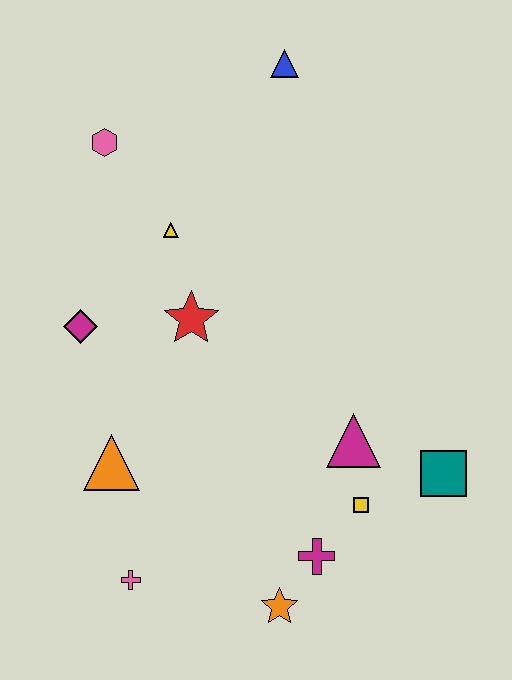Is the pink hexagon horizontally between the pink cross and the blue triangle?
No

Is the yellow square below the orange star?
No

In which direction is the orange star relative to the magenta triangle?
The orange star is below the magenta triangle.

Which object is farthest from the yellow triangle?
The orange star is farthest from the yellow triangle.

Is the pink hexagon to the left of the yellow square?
Yes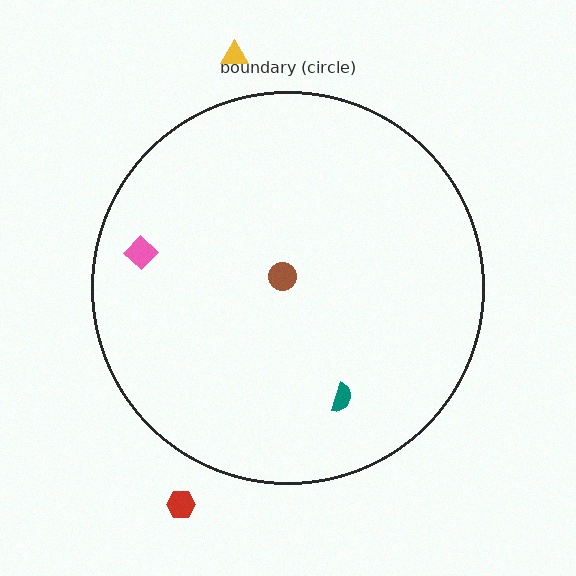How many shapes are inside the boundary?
3 inside, 2 outside.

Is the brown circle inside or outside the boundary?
Inside.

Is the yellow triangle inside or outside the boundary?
Outside.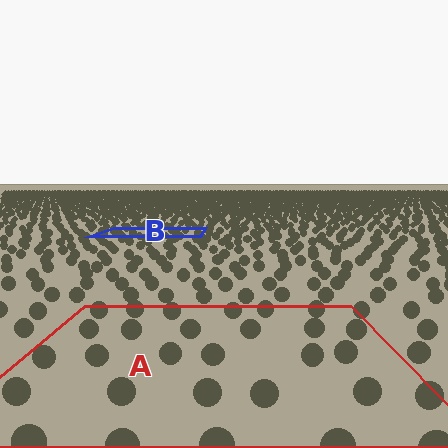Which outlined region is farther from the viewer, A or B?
Region B is farther from the viewer — the texture elements inside it appear smaller and more densely packed.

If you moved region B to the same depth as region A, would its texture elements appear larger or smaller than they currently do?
They would appear larger. At a closer depth, the same texture elements are projected at a bigger on-screen size.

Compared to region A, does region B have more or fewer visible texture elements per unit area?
Region B has more texture elements per unit area — they are packed more densely because it is farther away.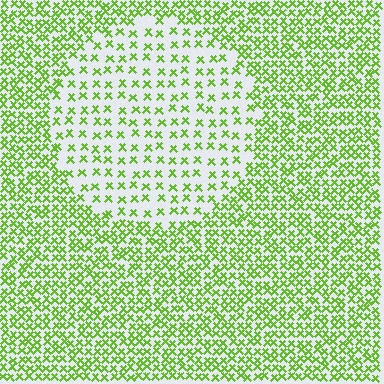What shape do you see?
I see a circle.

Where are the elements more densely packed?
The elements are more densely packed outside the circle boundary.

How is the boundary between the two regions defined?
The boundary is defined by a change in element density (approximately 2.3x ratio). All elements are the same color, size, and shape.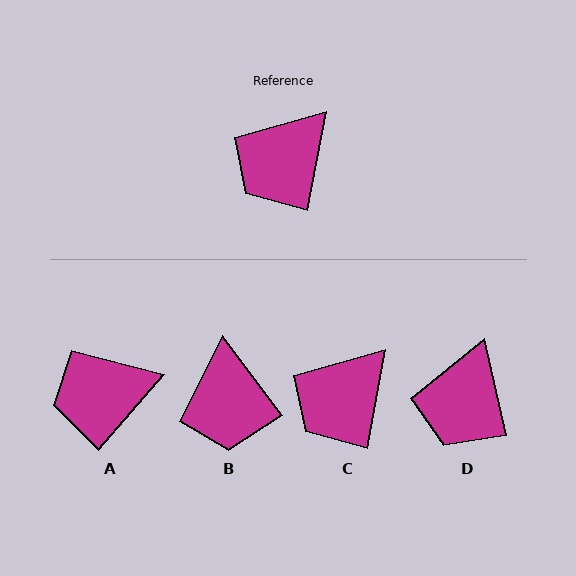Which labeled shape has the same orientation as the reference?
C.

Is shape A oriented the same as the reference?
No, it is off by about 30 degrees.